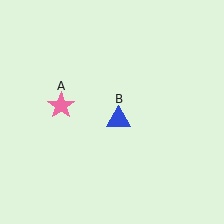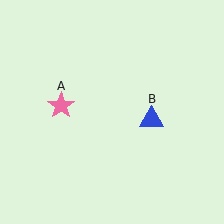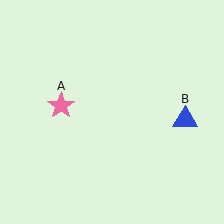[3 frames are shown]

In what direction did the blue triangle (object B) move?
The blue triangle (object B) moved right.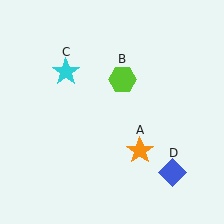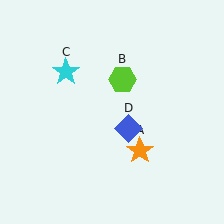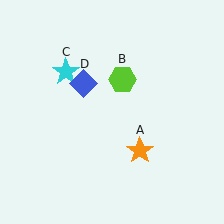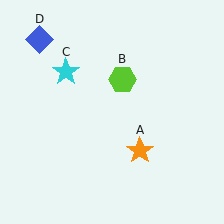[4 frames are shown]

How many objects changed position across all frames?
1 object changed position: blue diamond (object D).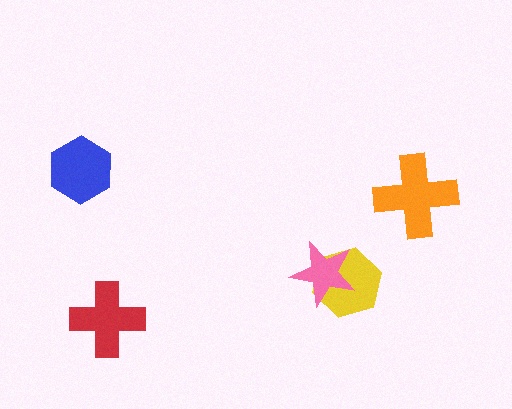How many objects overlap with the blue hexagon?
0 objects overlap with the blue hexagon.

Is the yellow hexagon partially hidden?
Yes, it is partially covered by another shape.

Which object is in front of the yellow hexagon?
The pink star is in front of the yellow hexagon.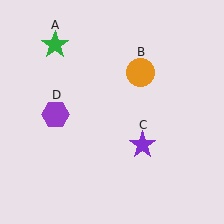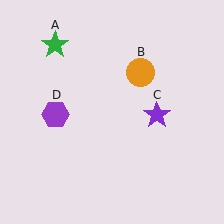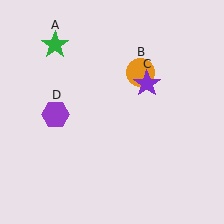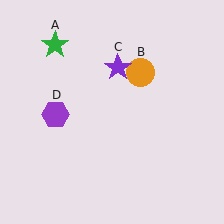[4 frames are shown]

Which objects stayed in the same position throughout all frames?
Green star (object A) and orange circle (object B) and purple hexagon (object D) remained stationary.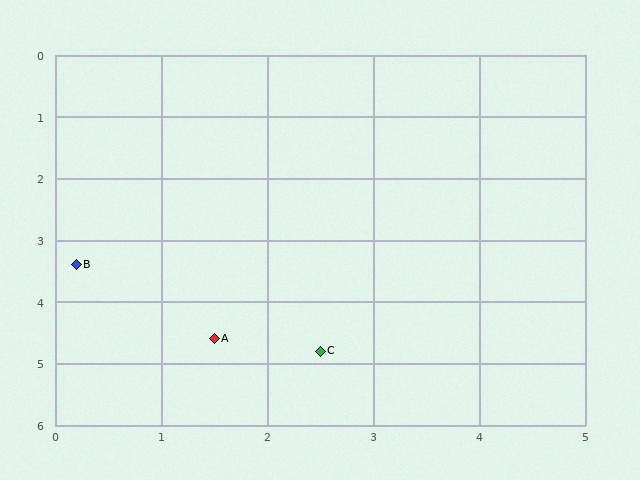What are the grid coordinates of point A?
Point A is at approximately (1.5, 4.6).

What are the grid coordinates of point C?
Point C is at approximately (2.5, 4.8).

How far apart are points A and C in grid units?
Points A and C are about 1.0 grid units apart.